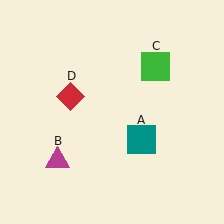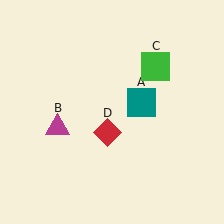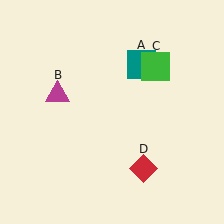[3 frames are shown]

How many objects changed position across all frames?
3 objects changed position: teal square (object A), magenta triangle (object B), red diamond (object D).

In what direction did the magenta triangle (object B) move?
The magenta triangle (object B) moved up.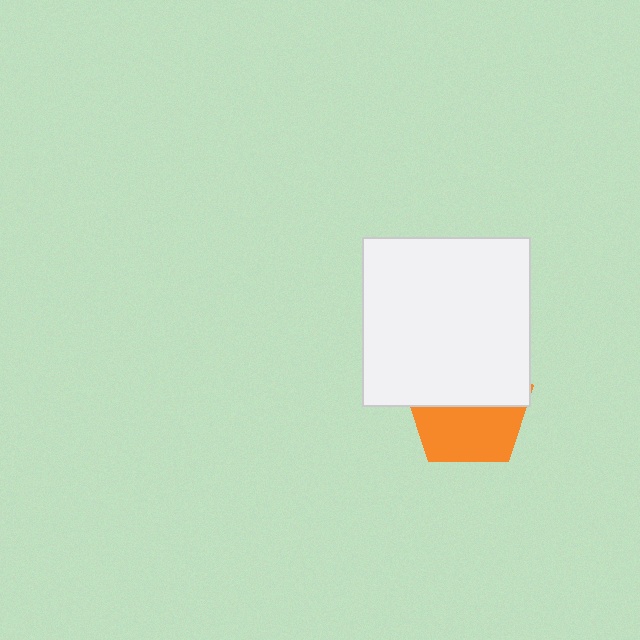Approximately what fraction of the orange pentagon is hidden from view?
Roughly 52% of the orange pentagon is hidden behind the white square.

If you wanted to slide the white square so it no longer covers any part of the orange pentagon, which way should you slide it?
Slide it up — that is the most direct way to separate the two shapes.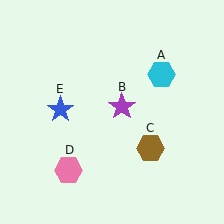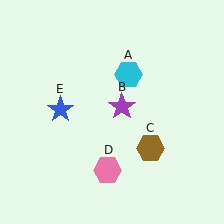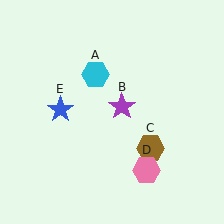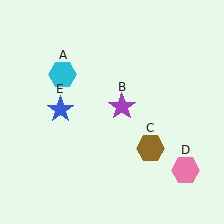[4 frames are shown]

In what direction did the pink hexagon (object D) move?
The pink hexagon (object D) moved right.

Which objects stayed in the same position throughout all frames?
Purple star (object B) and brown hexagon (object C) and blue star (object E) remained stationary.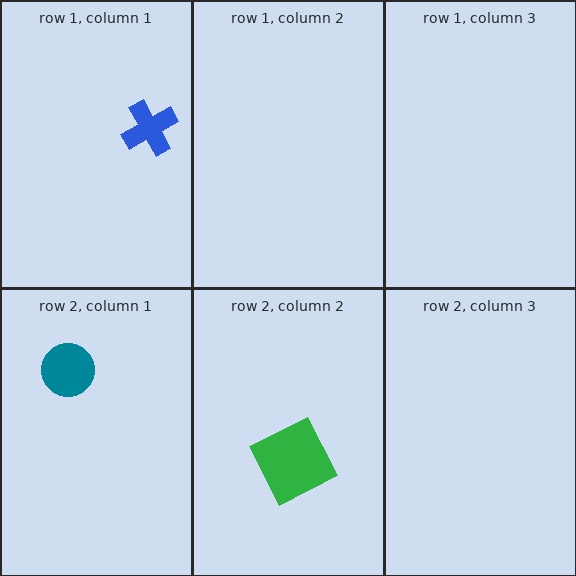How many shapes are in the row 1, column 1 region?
1.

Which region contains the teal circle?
The row 2, column 1 region.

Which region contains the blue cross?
The row 1, column 1 region.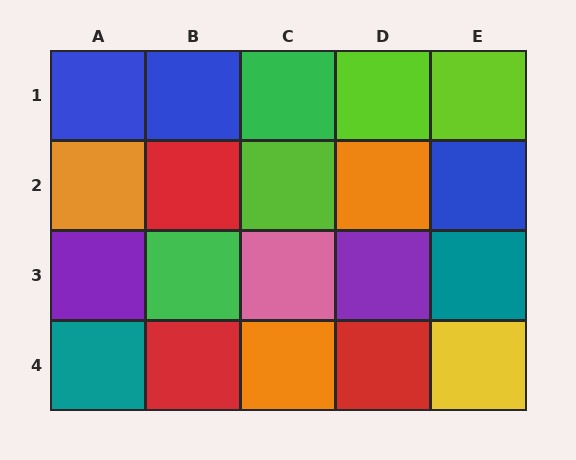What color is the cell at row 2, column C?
Lime.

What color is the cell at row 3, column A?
Purple.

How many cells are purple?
2 cells are purple.